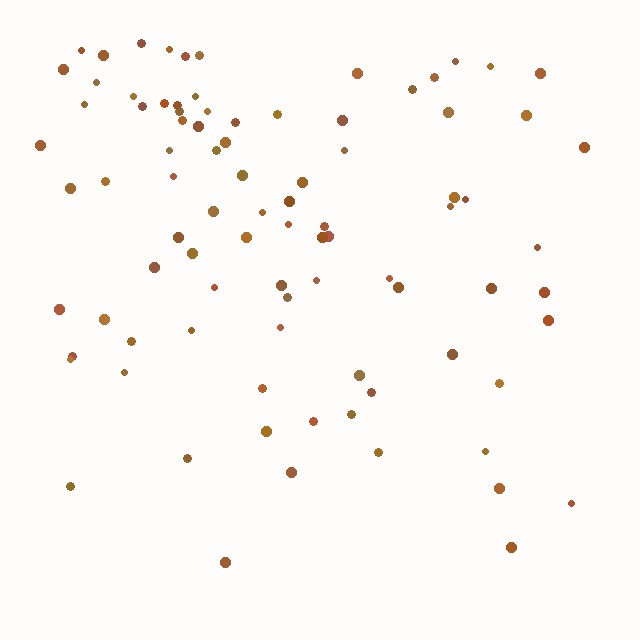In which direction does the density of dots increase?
From bottom to top, with the top side densest.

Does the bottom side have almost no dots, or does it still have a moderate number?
Still a moderate number, just noticeably fewer than the top.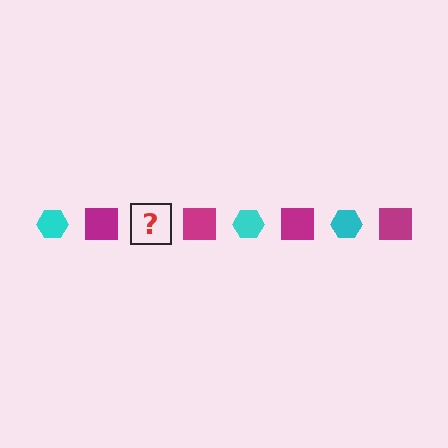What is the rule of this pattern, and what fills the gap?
The rule is that the pattern alternates between cyan hexagon and magenta square. The gap should be filled with a cyan hexagon.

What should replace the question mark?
The question mark should be replaced with a cyan hexagon.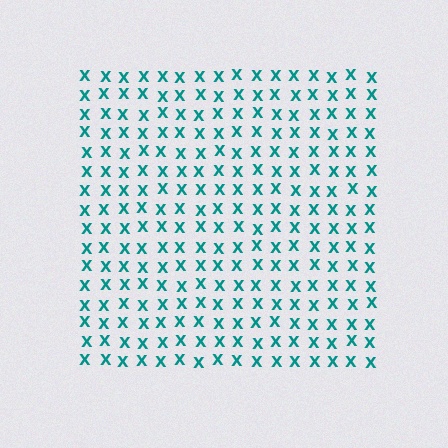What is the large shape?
The large shape is a square.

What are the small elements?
The small elements are letter X's.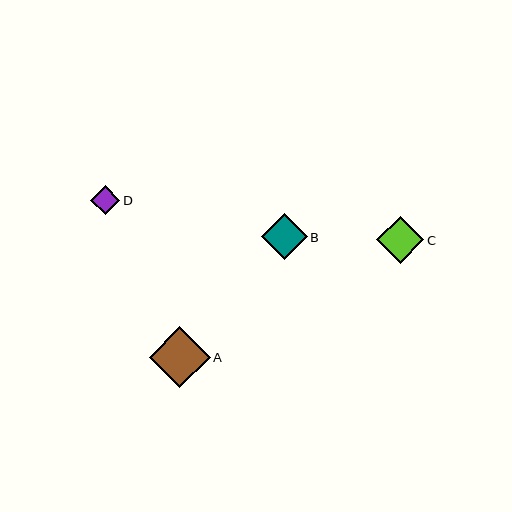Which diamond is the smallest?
Diamond D is the smallest with a size of approximately 29 pixels.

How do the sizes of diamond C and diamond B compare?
Diamond C and diamond B are approximately the same size.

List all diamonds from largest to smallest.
From largest to smallest: A, C, B, D.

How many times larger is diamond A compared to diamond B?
Diamond A is approximately 1.3 times the size of diamond B.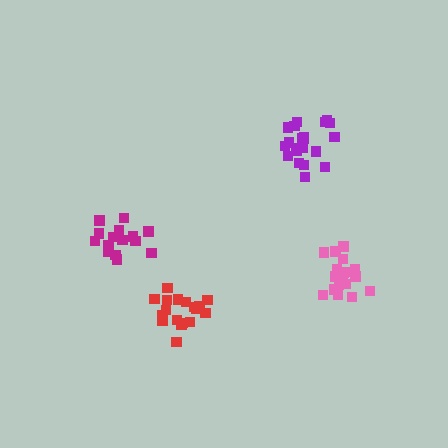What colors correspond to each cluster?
The clusters are colored: pink, red, magenta, purple.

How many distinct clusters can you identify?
There are 4 distinct clusters.